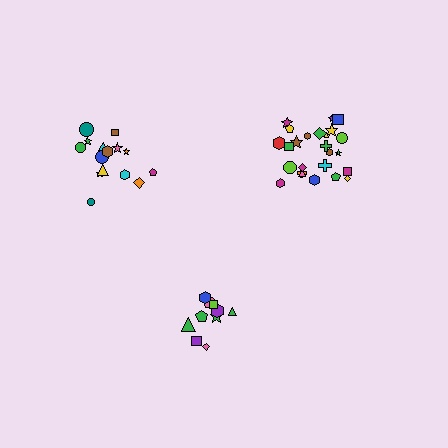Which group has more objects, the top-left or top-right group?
The top-right group.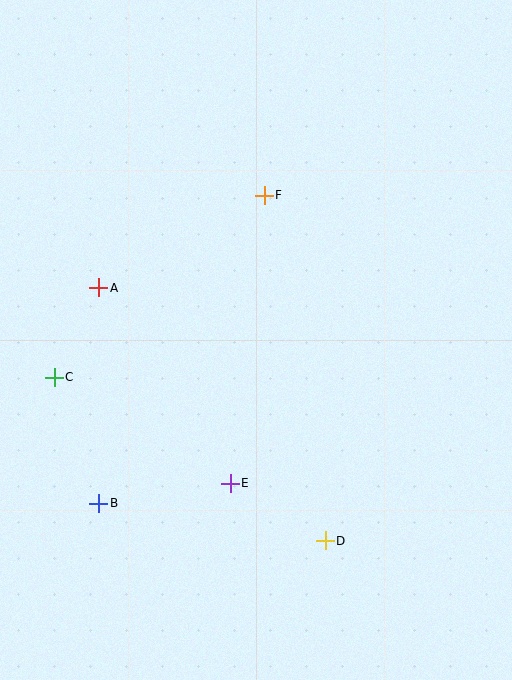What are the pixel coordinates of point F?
Point F is at (264, 195).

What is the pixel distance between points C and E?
The distance between C and E is 205 pixels.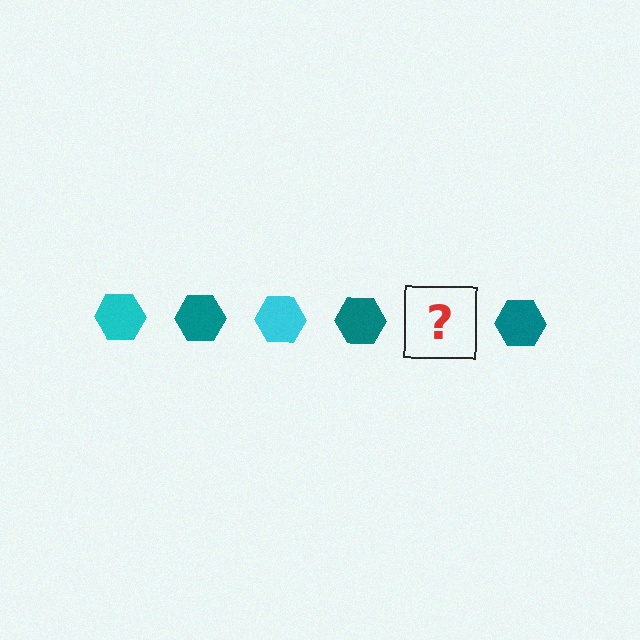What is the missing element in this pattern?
The missing element is a cyan hexagon.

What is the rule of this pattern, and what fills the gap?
The rule is that the pattern cycles through cyan, teal hexagons. The gap should be filled with a cyan hexagon.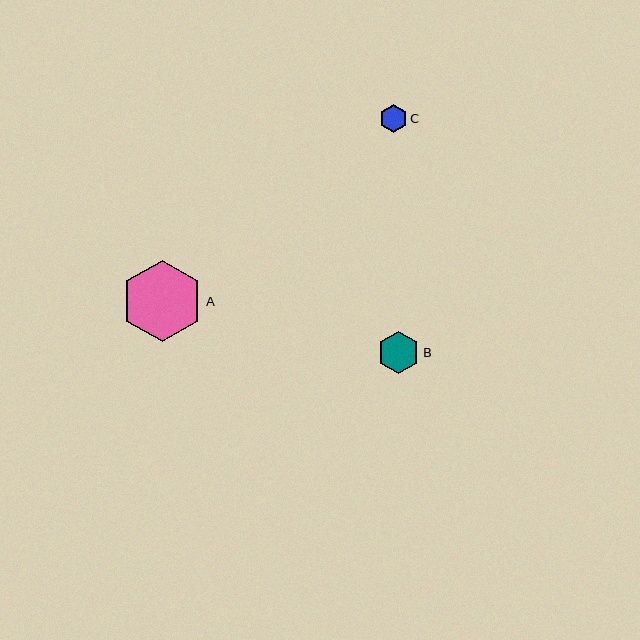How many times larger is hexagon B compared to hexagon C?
Hexagon B is approximately 1.5 times the size of hexagon C.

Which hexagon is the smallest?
Hexagon C is the smallest with a size of approximately 27 pixels.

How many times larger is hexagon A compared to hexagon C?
Hexagon A is approximately 3.0 times the size of hexagon C.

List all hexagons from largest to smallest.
From largest to smallest: A, B, C.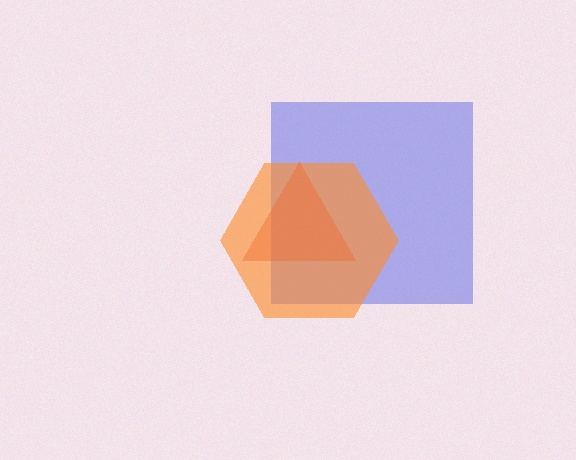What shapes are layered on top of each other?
The layered shapes are: a blue square, a red triangle, an orange hexagon.